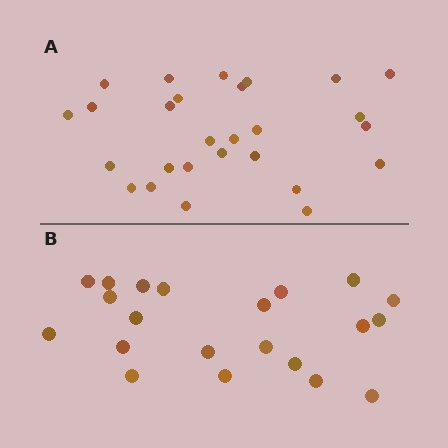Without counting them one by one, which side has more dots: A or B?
Region A (the top region) has more dots.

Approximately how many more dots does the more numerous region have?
Region A has about 6 more dots than region B.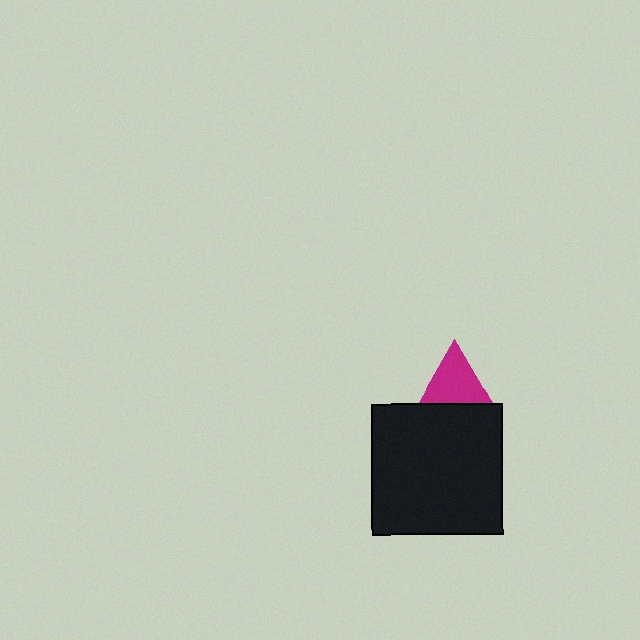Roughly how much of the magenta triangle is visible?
Most of it is visible (roughly 67%).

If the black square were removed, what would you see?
You would see the complete magenta triangle.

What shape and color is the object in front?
The object in front is a black square.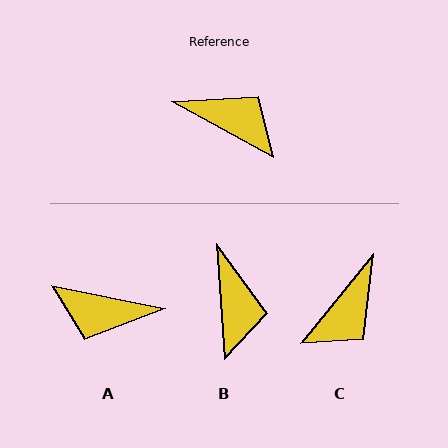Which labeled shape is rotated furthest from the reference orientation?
A, about 162 degrees away.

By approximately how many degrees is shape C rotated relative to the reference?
Approximately 100 degrees clockwise.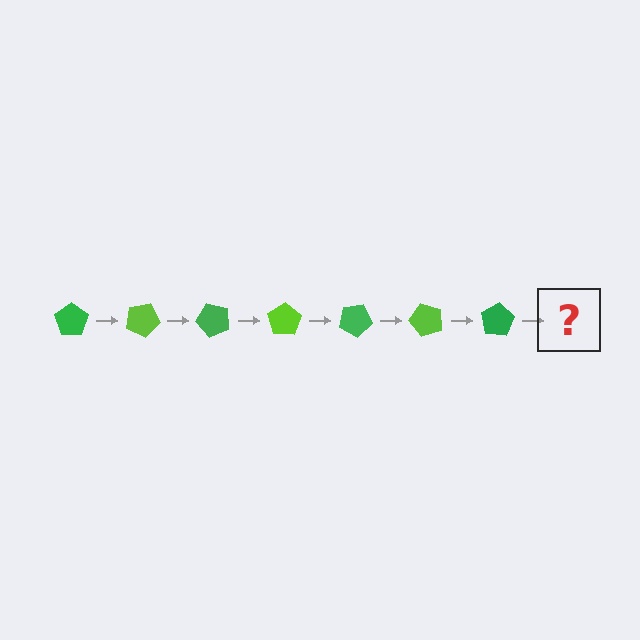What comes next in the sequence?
The next element should be a lime pentagon, rotated 175 degrees from the start.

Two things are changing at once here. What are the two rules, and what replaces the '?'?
The two rules are that it rotates 25 degrees each step and the color cycles through green and lime. The '?' should be a lime pentagon, rotated 175 degrees from the start.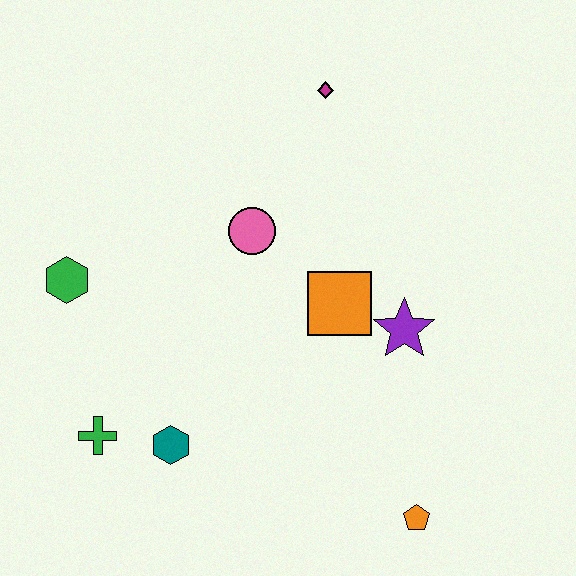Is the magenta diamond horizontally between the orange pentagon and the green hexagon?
Yes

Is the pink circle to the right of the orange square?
No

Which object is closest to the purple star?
The orange square is closest to the purple star.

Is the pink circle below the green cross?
No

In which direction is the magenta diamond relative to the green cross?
The magenta diamond is above the green cross.